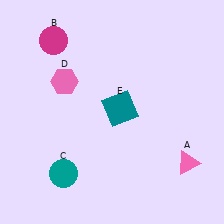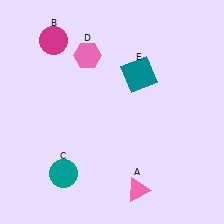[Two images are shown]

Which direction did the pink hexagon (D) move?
The pink hexagon (D) moved up.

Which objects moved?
The objects that moved are: the pink triangle (A), the pink hexagon (D), the teal square (E).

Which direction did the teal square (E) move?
The teal square (E) moved up.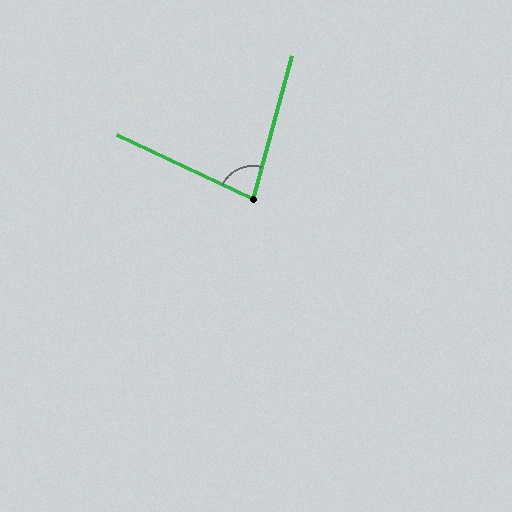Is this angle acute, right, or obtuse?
It is acute.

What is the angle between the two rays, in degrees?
Approximately 80 degrees.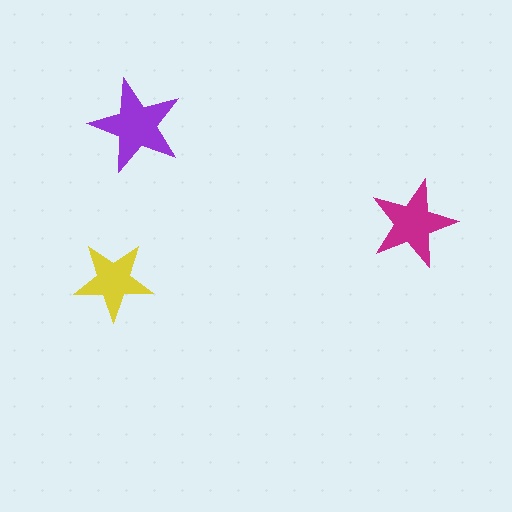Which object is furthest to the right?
The magenta star is rightmost.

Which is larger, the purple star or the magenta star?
The purple one.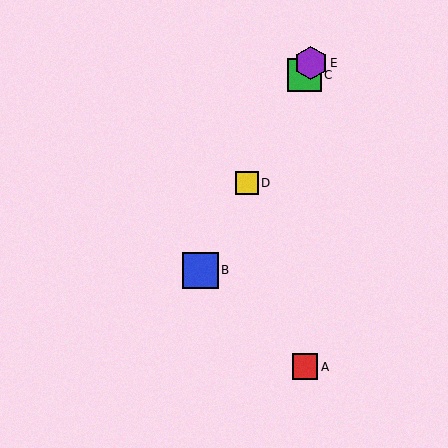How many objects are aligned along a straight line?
4 objects (B, C, D, E) are aligned along a straight line.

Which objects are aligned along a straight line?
Objects B, C, D, E are aligned along a straight line.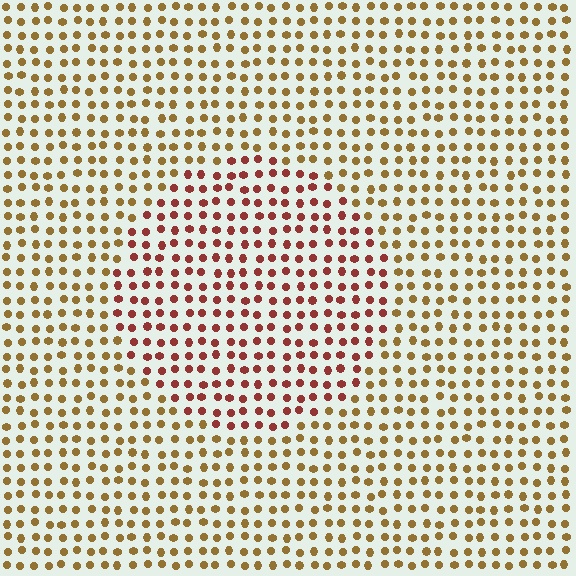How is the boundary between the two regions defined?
The boundary is defined purely by a slight shift in hue (about 39 degrees). Spacing, size, and orientation are identical on both sides.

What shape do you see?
I see a circle.